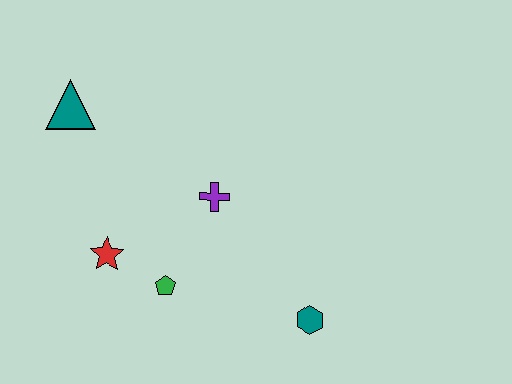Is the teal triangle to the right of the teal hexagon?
No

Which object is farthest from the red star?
The teal hexagon is farthest from the red star.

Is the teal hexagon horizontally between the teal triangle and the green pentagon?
No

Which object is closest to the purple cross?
The green pentagon is closest to the purple cross.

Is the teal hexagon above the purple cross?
No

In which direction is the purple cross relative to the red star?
The purple cross is to the right of the red star.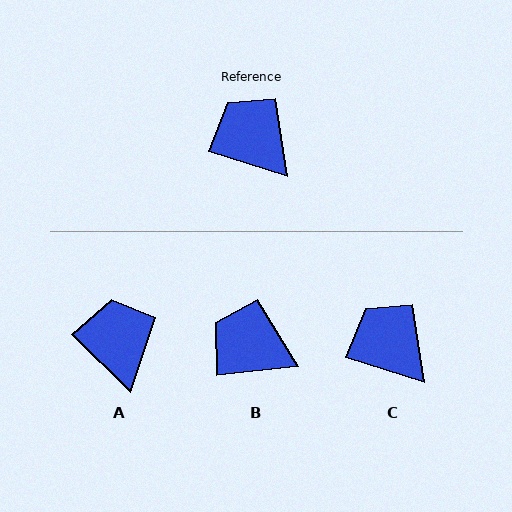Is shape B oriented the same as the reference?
No, it is off by about 23 degrees.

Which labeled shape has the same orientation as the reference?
C.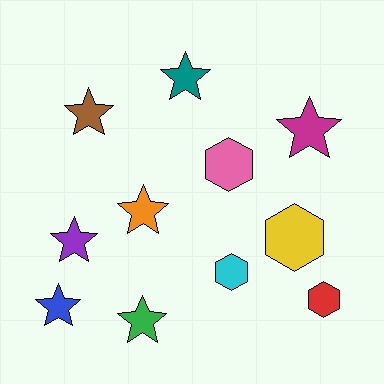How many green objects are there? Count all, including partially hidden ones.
There is 1 green object.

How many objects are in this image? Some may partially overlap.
There are 11 objects.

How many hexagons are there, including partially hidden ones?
There are 4 hexagons.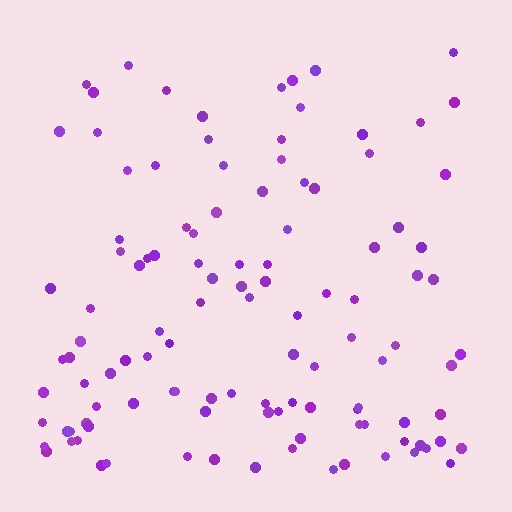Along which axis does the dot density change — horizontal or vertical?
Vertical.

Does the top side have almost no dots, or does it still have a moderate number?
Still a moderate number, just noticeably fewer than the bottom.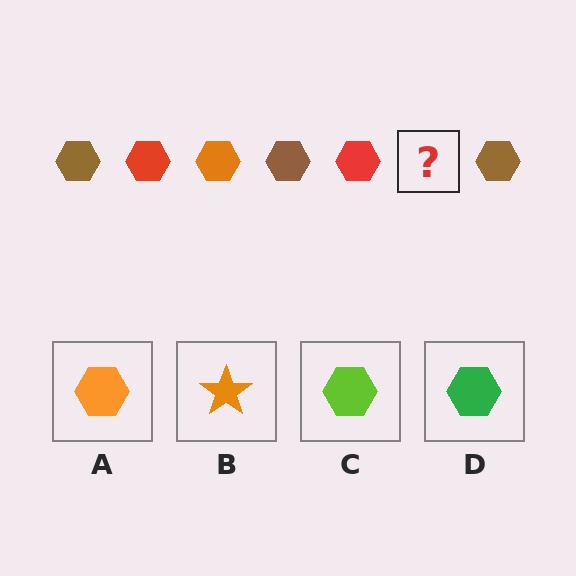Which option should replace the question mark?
Option A.